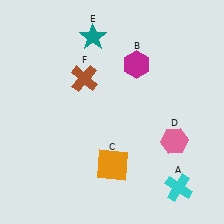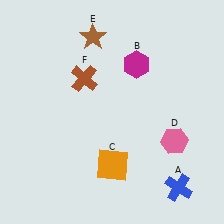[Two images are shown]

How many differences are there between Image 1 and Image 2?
There are 2 differences between the two images.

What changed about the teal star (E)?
In Image 1, E is teal. In Image 2, it changed to brown.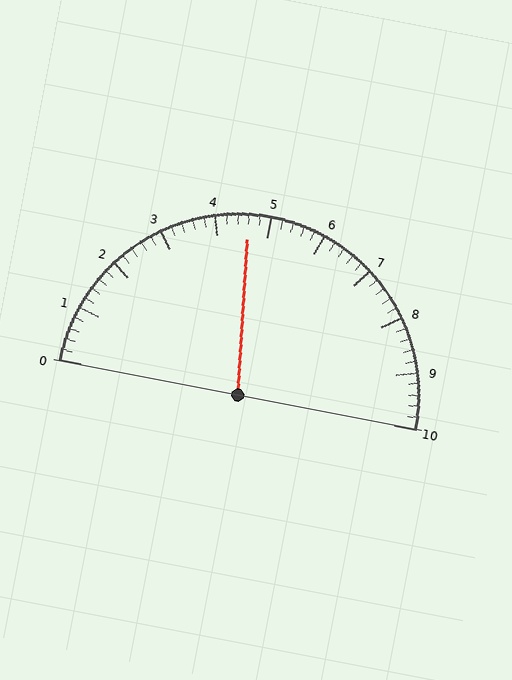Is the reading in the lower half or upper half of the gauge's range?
The reading is in the lower half of the range (0 to 10).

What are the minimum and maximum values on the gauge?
The gauge ranges from 0 to 10.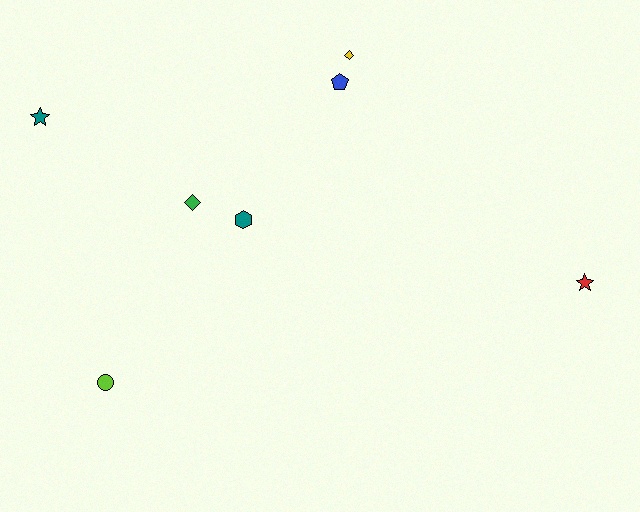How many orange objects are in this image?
There are no orange objects.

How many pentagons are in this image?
There is 1 pentagon.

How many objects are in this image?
There are 7 objects.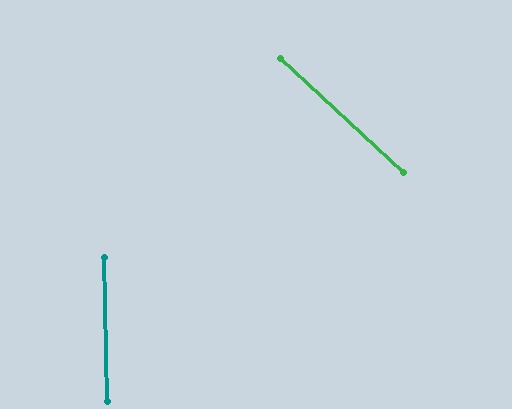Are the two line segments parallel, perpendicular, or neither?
Neither parallel nor perpendicular — they differ by about 46°.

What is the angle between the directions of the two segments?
Approximately 46 degrees.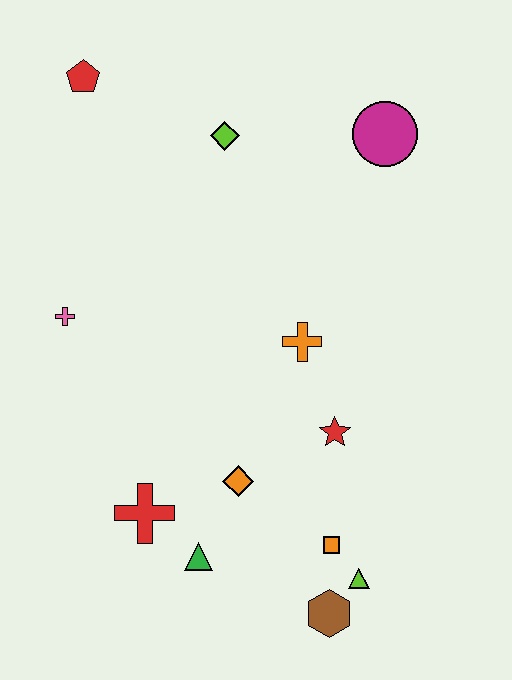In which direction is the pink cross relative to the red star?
The pink cross is to the left of the red star.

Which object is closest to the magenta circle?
The lime diamond is closest to the magenta circle.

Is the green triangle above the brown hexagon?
Yes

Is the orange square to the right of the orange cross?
Yes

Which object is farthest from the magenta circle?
The brown hexagon is farthest from the magenta circle.